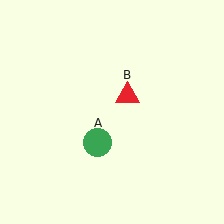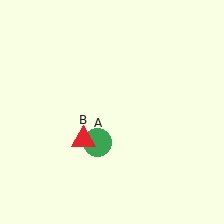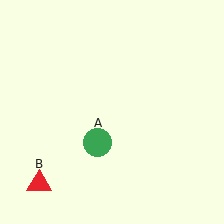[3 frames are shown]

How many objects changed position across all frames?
1 object changed position: red triangle (object B).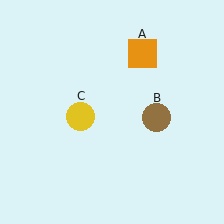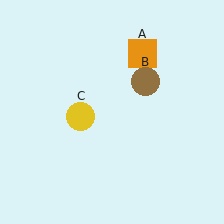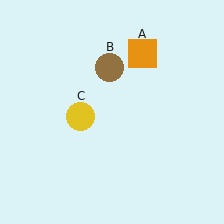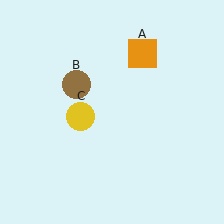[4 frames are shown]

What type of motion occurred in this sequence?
The brown circle (object B) rotated counterclockwise around the center of the scene.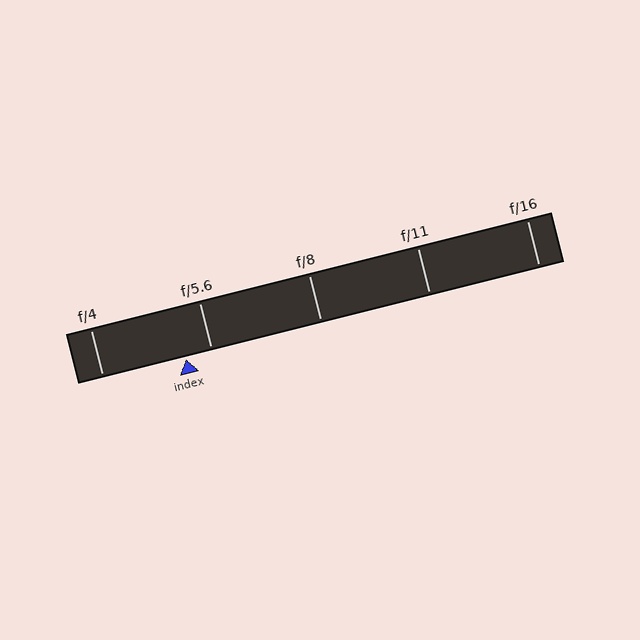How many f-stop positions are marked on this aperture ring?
There are 5 f-stop positions marked.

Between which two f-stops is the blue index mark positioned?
The index mark is between f/4 and f/5.6.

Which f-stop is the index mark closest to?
The index mark is closest to f/5.6.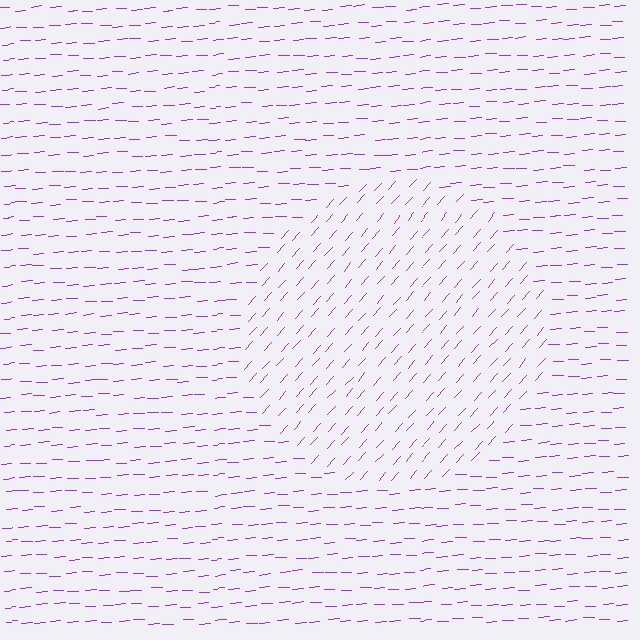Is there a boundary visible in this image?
Yes, there is a texture boundary formed by a change in line orientation.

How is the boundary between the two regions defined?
The boundary is defined purely by a change in line orientation (approximately 45 degrees difference). All lines are the same color and thickness.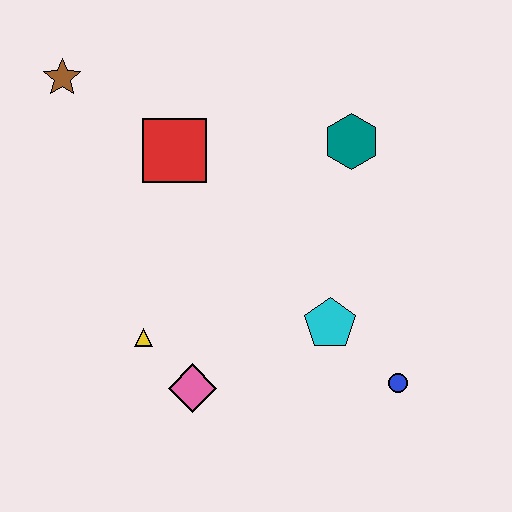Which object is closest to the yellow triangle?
The pink diamond is closest to the yellow triangle.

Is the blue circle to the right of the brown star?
Yes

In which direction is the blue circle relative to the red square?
The blue circle is below the red square.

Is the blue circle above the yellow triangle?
No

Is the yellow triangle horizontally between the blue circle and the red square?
No